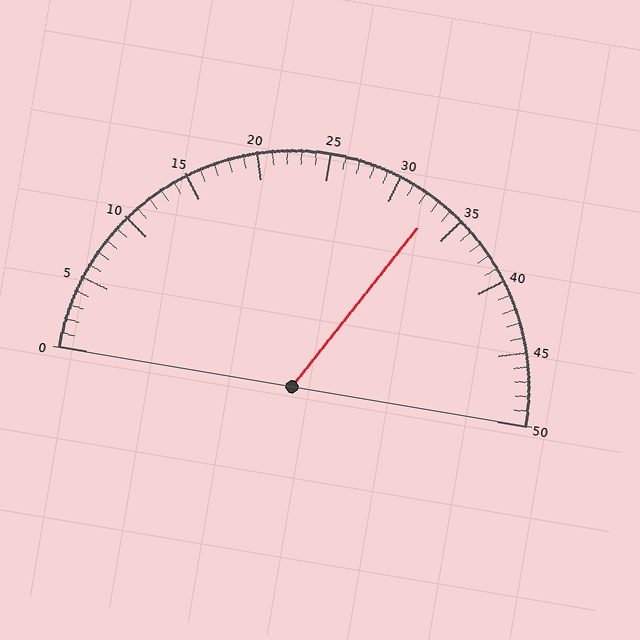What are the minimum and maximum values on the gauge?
The gauge ranges from 0 to 50.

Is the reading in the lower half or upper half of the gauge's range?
The reading is in the upper half of the range (0 to 50).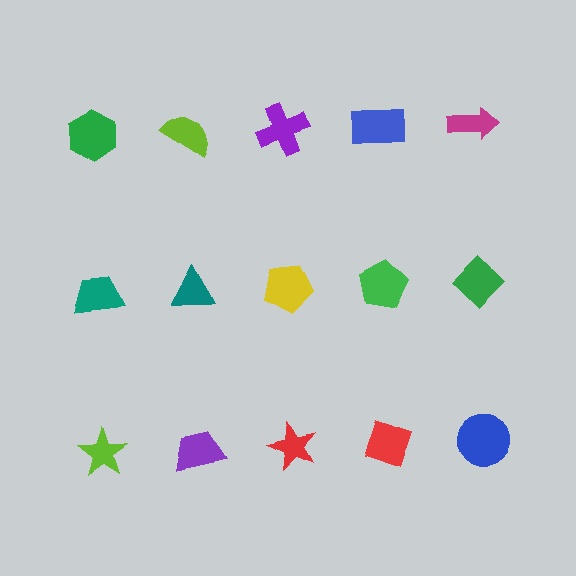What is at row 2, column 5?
A green diamond.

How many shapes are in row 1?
5 shapes.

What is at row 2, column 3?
A yellow pentagon.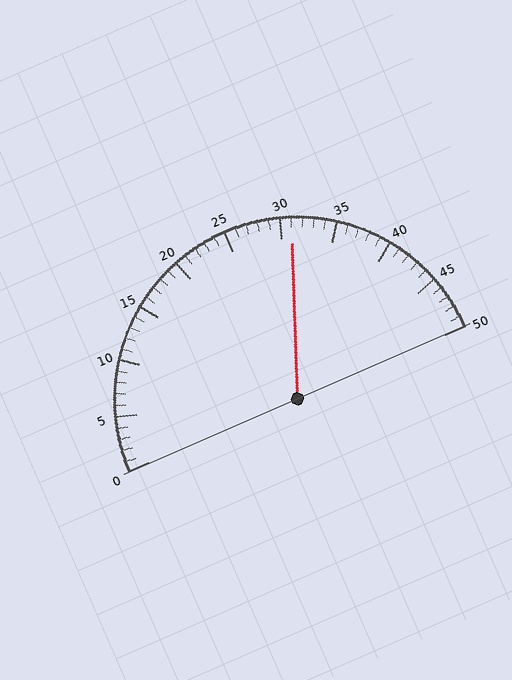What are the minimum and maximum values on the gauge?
The gauge ranges from 0 to 50.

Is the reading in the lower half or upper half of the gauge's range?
The reading is in the upper half of the range (0 to 50).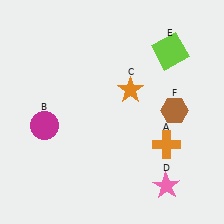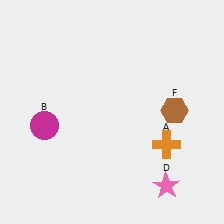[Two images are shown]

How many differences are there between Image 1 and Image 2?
There are 2 differences between the two images.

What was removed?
The lime square (E), the orange star (C) were removed in Image 2.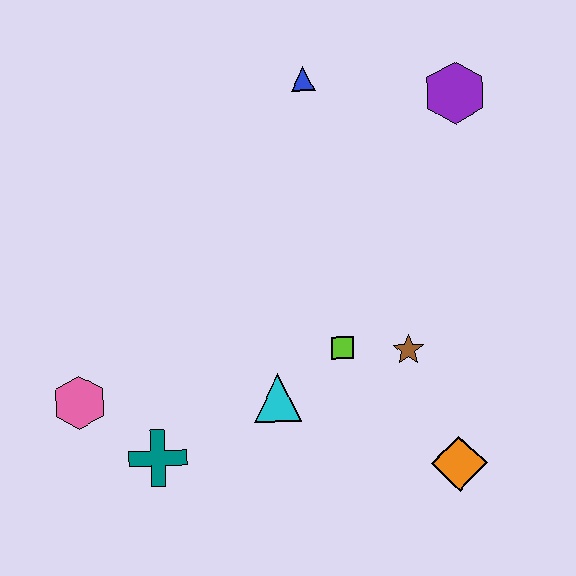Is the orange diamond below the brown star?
Yes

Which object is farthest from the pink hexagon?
The purple hexagon is farthest from the pink hexagon.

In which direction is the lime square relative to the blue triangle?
The lime square is below the blue triangle.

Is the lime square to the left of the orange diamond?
Yes